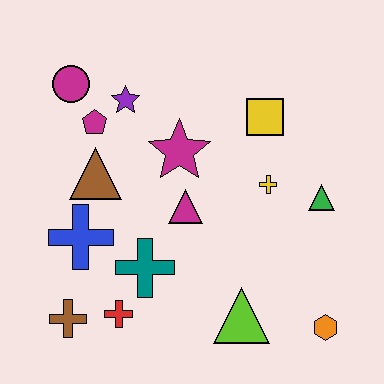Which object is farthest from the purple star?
The orange hexagon is farthest from the purple star.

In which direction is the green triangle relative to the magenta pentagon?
The green triangle is to the right of the magenta pentagon.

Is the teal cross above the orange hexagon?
Yes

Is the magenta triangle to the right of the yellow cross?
No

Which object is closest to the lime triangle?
The orange hexagon is closest to the lime triangle.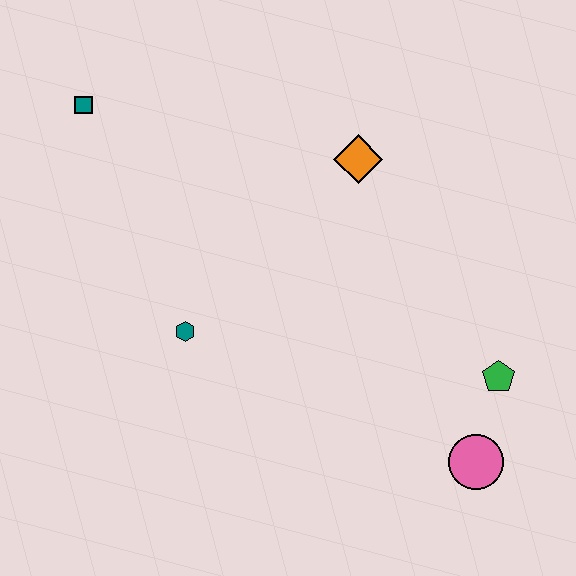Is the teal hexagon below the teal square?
Yes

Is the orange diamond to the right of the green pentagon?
No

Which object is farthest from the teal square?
The pink circle is farthest from the teal square.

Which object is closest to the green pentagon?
The pink circle is closest to the green pentagon.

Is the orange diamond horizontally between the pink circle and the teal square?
Yes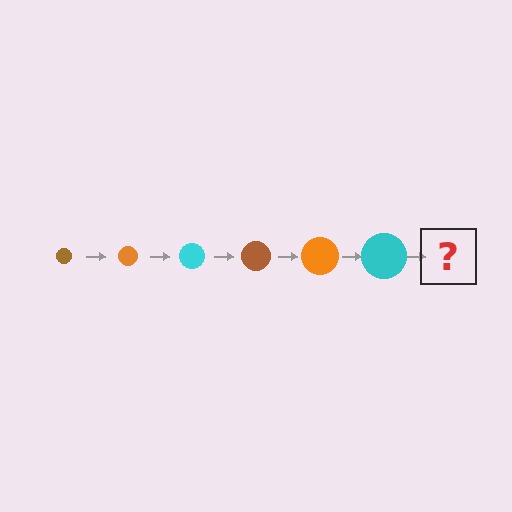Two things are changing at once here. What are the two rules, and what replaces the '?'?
The two rules are that the circle grows larger each step and the color cycles through brown, orange, and cyan. The '?' should be a brown circle, larger than the previous one.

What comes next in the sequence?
The next element should be a brown circle, larger than the previous one.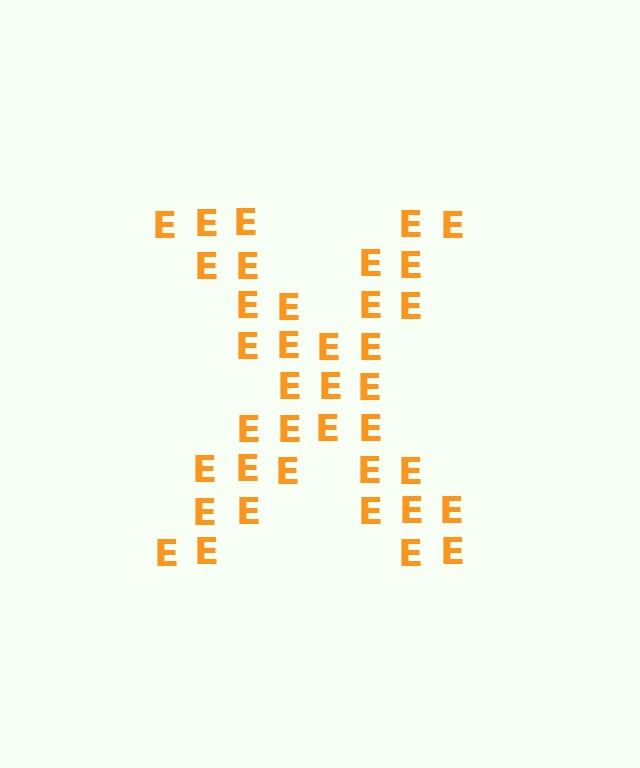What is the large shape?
The large shape is the letter X.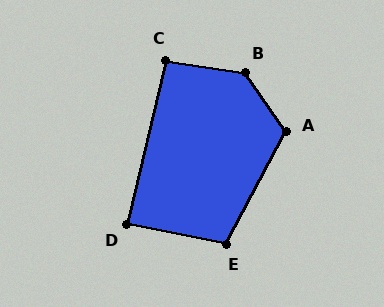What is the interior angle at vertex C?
Approximately 95 degrees (approximately right).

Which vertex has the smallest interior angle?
D, at approximately 88 degrees.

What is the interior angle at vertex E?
Approximately 107 degrees (obtuse).